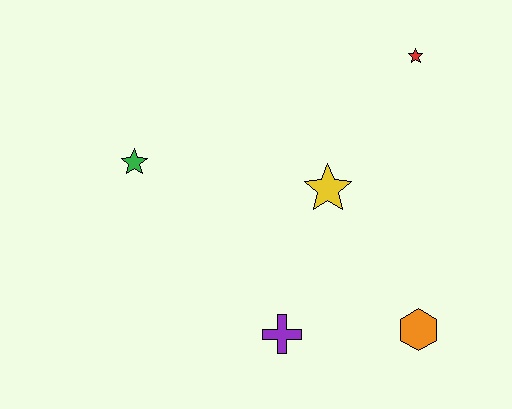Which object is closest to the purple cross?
The orange hexagon is closest to the purple cross.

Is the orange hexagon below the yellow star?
Yes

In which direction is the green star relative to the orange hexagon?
The green star is to the left of the orange hexagon.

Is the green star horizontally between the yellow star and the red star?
No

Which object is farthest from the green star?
The orange hexagon is farthest from the green star.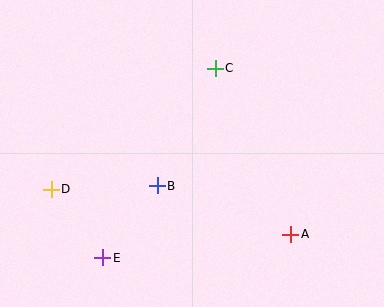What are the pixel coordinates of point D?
Point D is at (51, 189).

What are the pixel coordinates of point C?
Point C is at (215, 68).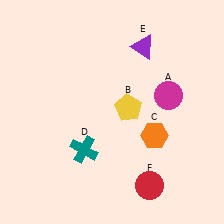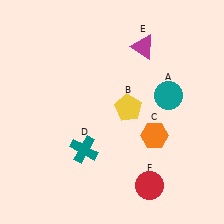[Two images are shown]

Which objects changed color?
A changed from magenta to teal. E changed from purple to magenta.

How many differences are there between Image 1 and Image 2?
There are 2 differences between the two images.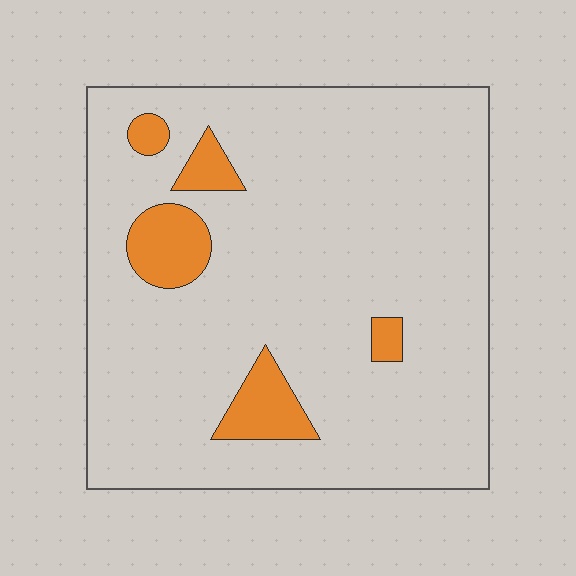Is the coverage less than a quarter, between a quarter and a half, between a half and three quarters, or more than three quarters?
Less than a quarter.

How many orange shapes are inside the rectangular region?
5.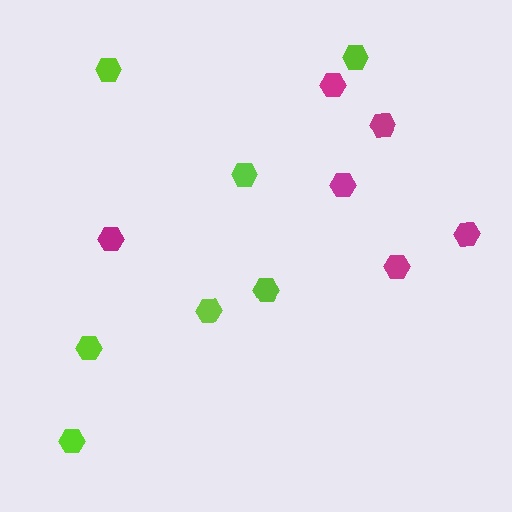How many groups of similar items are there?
There are 2 groups: one group of lime hexagons (7) and one group of magenta hexagons (6).